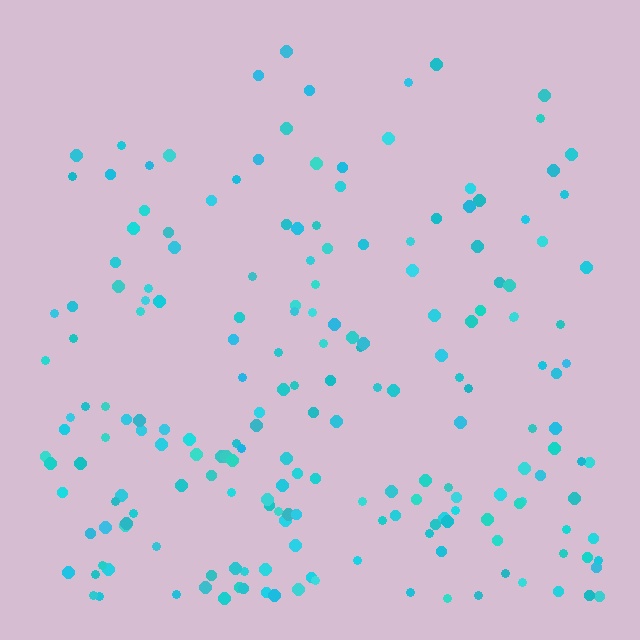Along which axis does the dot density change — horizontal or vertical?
Vertical.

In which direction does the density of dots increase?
From top to bottom, with the bottom side densest.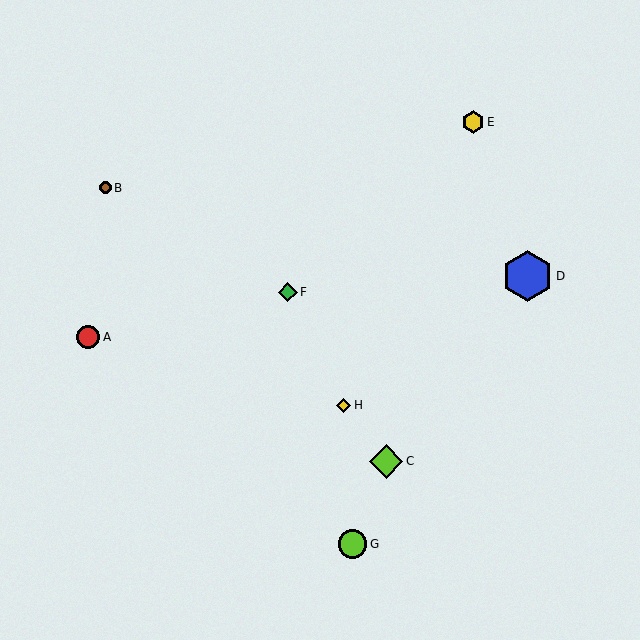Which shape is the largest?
The blue hexagon (labeled D) is the largest.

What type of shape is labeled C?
Shape C is a lime diamond.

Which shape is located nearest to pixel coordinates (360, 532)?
The lime circle (labeled G) at (353, 544) is nearest to that location.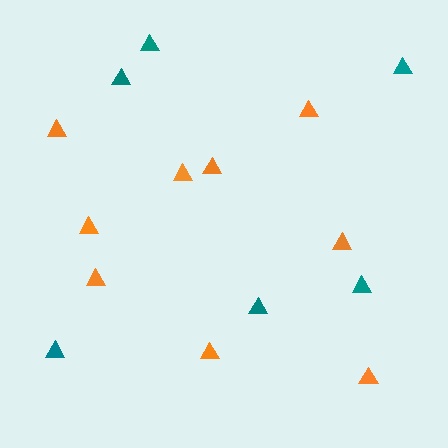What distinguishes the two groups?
There are 2 groups: one group of teal triangles (6) and one group of orange triangles (9).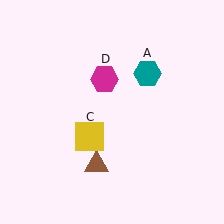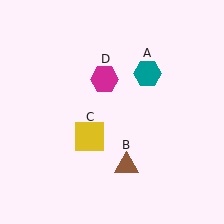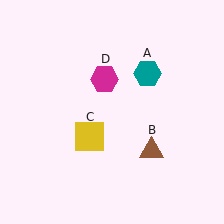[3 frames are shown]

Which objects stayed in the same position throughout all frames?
Teal hexagon (object A) and yellow square (object C) and magenta hexagon (object D) remained stationary.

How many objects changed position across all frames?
1 object changed position: brown triangle (object B).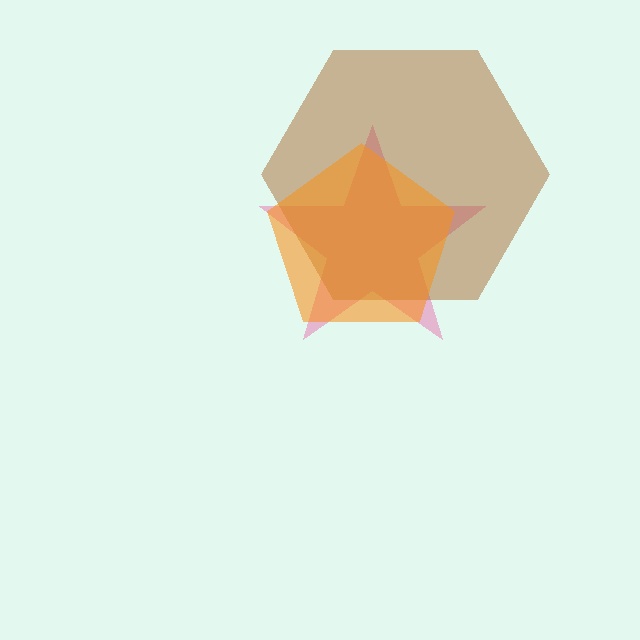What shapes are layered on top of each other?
The layered shapes are: a pink star, a brown hexagon, an orange pentagon.